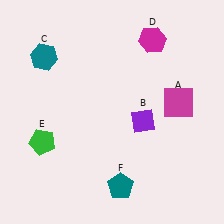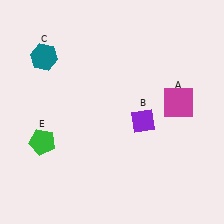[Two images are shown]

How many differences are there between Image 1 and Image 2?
There are 2 differences between the two images.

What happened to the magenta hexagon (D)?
The magenta hexagon (D) was removed in Image 2. It was in the top-right area of Image 1.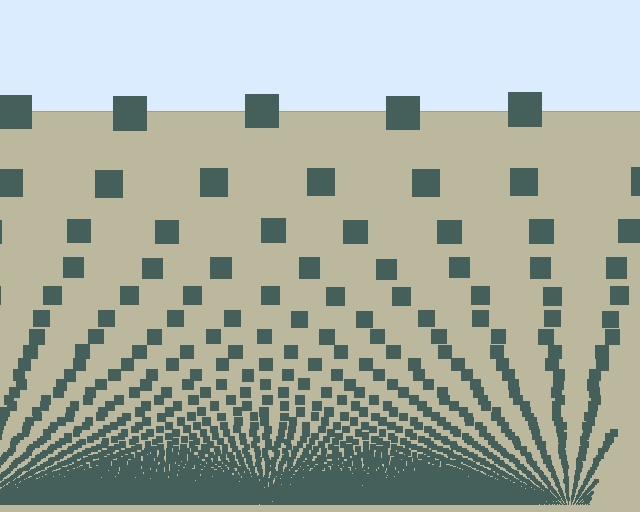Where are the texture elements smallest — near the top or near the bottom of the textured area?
Near the bottom.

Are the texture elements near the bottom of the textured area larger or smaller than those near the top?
Smaller. The gradient is inverted — elements near the bottom are smaller and denser.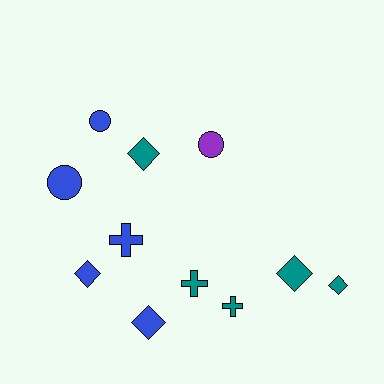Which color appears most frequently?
Teal, with 5 objects.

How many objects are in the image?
There are 11 objects.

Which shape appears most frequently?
Diamond, with 5 objects.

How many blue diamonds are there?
There are 2 blue diamonds.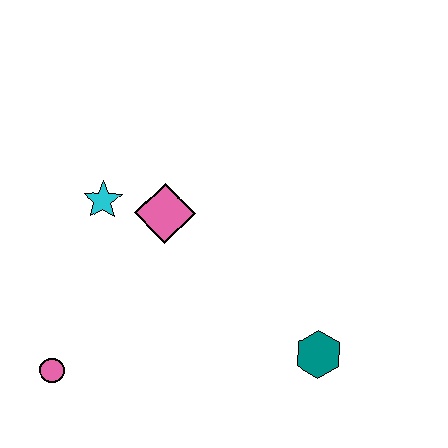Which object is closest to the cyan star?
The pink diamond is closest to the cyan star.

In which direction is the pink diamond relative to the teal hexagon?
The pink diamond is to the left of the teal hexagon.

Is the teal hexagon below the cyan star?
Yes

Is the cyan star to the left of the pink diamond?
Yes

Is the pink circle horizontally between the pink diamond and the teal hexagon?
No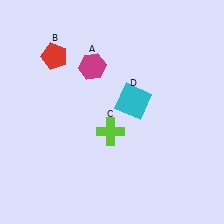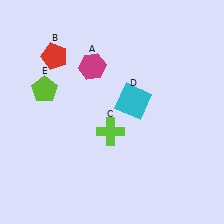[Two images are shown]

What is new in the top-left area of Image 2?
A lime pentagon (E) was added in the top-left area of Image 2.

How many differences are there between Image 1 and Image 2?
There is 1 difference between the two images.